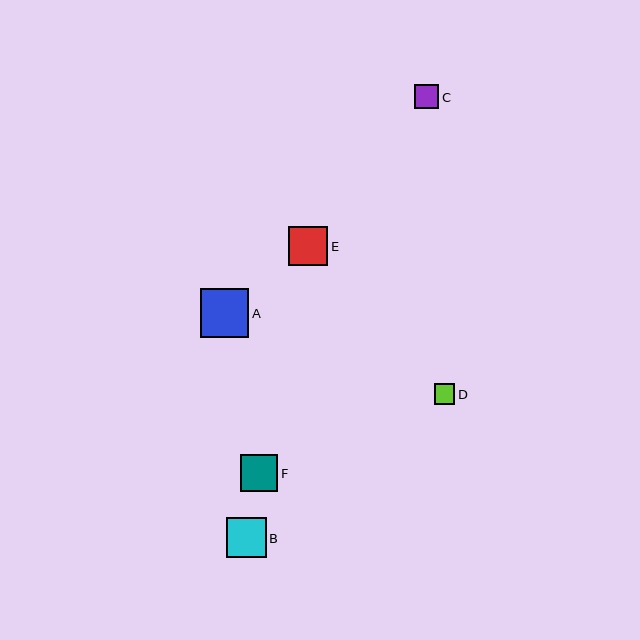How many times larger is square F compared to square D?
Square F is approximately 1.8 times the size of square D.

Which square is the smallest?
Square D is the smallest with a size of approximately 21 pixels.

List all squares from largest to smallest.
From largest to smallest: A, B, E, F, C, D.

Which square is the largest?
Square A is the largest with a size of approximately 48 pixels.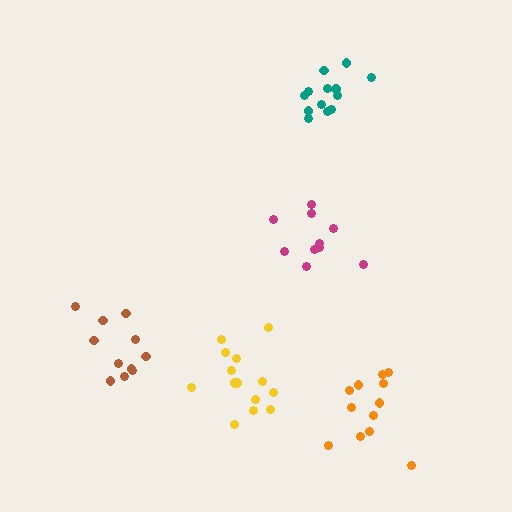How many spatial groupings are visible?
There are 5 spatial groupings.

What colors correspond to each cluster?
The clusters are colored: yellow, magenta, teal, brown, orange.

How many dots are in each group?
Group 1: 14 dots, Group 2: 10 dots, Group 3: 13 dots, Group 4: 11 dots, Group 5: 12 dots (60 total).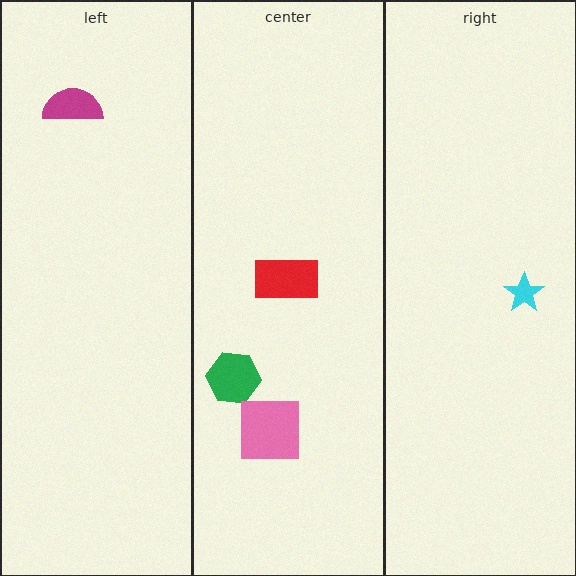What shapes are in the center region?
The red rectangle, the green hexagon, the pink square.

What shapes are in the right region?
The cyan star.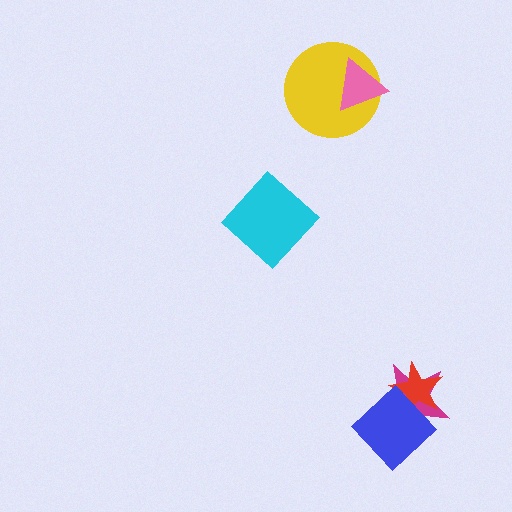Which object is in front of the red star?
The blue diamond is in front of the red star.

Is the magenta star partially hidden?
Yes, it is partially covered by another shape.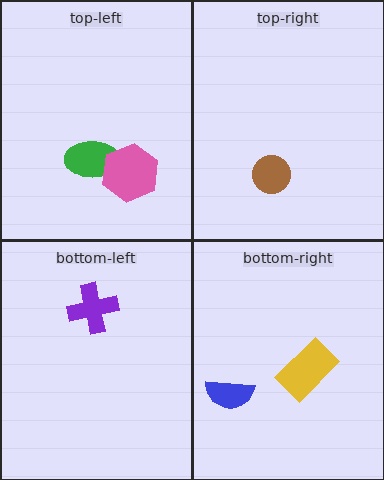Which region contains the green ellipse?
The top-left region.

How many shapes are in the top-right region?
1.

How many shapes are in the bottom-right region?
2.